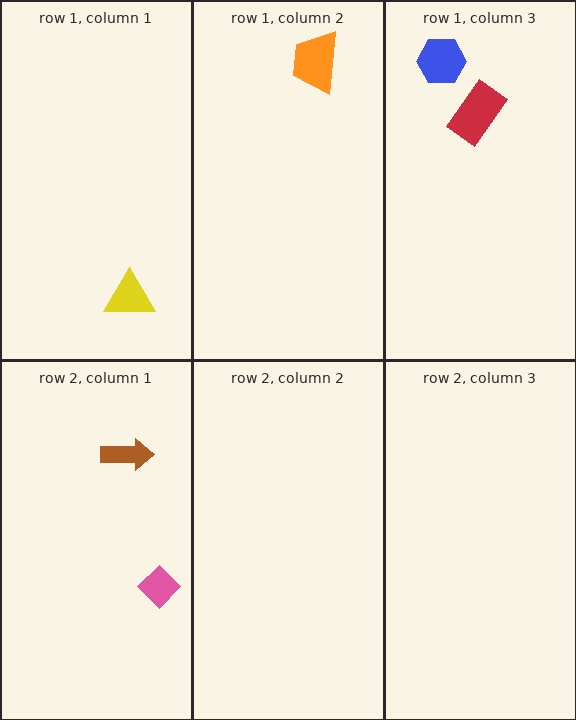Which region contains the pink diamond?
The row 2, column 1 region.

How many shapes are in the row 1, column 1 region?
1.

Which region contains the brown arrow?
The row 2, column 1 region.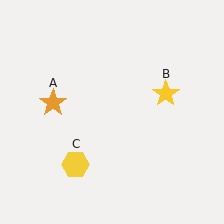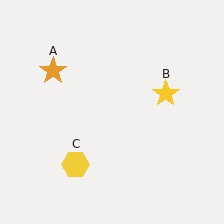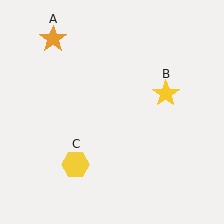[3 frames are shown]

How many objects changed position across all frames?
1 object changed position: orange star (object A).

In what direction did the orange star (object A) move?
The orange star (object A) moved up.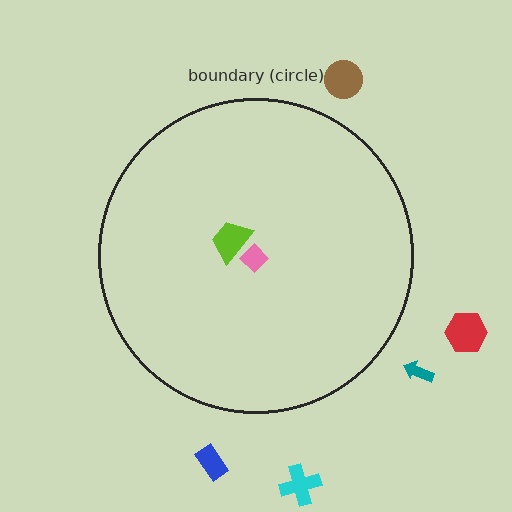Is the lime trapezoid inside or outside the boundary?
Inside.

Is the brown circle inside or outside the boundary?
Outside.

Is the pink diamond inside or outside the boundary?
Inside.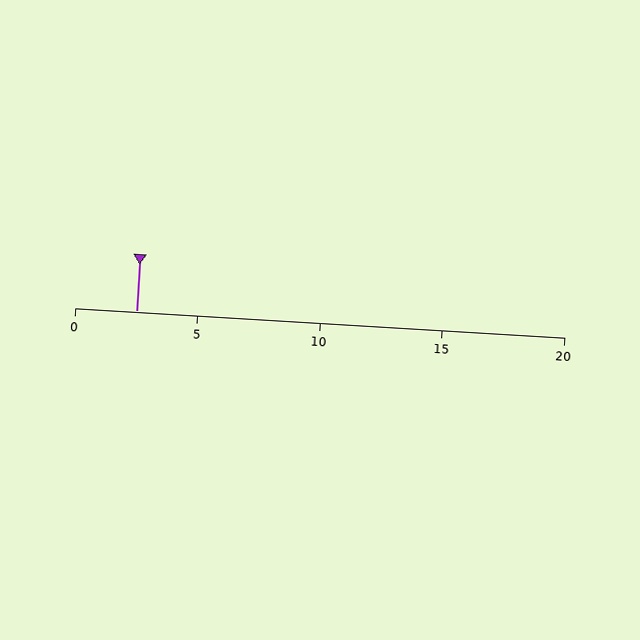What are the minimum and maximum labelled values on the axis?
The axis runs from 0 to 20.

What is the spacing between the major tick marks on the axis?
The major ticks are spaced 5 apart.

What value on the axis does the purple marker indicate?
The marker indicates approximately 2.5.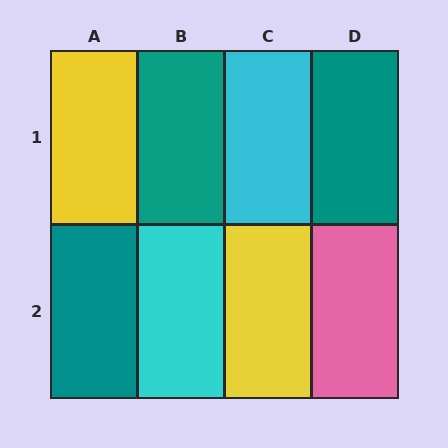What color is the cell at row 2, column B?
Cyan.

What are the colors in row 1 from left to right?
Yellow, teal, cyan, teal.